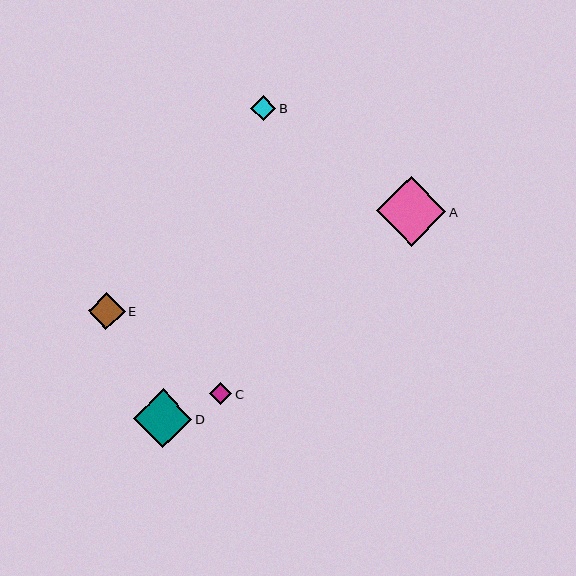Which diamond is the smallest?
Diamond C is the smallest with a size of approximately 22 pixels.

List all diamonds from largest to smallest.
From largest to smallest: A, D, E, B, C.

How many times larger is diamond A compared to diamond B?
Diamond A is approximately 2.8 times the size of diamond B.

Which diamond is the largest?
Diamond A is the largest with a size of approximately 69 pixels.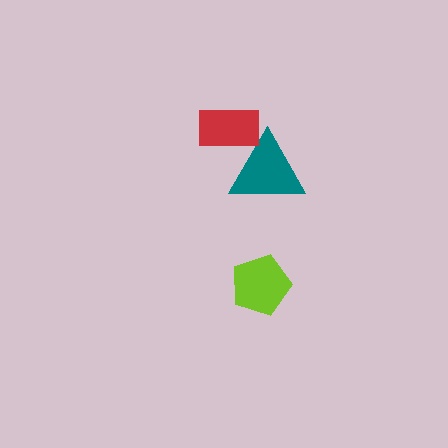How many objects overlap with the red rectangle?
1 object overlaps with the red rectangle.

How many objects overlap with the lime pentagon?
0 objects overlap with the lime pentagon.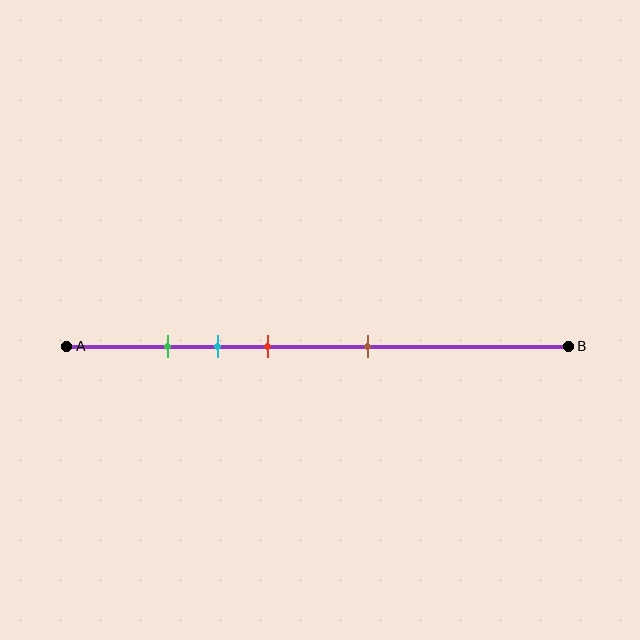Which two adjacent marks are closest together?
The green and cyan marks are the closest adjacent pair.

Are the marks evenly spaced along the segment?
No, the marks are not evenly spaced.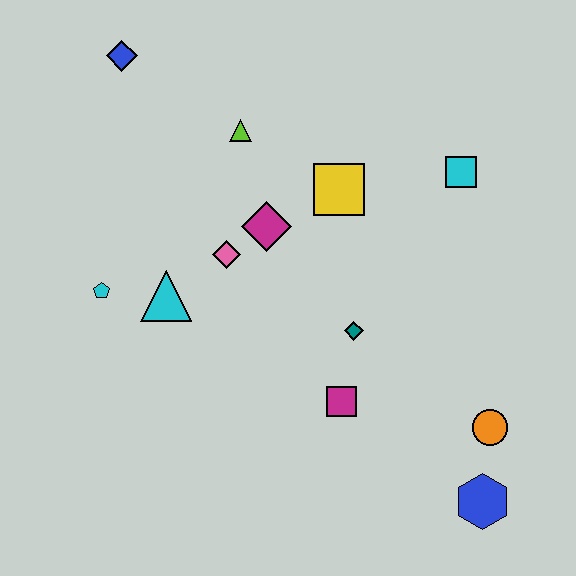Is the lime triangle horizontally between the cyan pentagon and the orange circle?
Yes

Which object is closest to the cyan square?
The yellow square is closest to the cyan square.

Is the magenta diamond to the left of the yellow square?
Yes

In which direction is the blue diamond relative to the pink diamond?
The blue diamond is above the pink diamond.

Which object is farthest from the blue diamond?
The blue hexagon is farthest from the blue diamond.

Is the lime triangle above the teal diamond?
Yes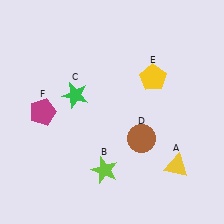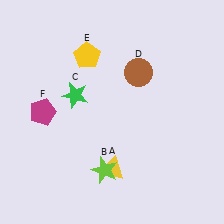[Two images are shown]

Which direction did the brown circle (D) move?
The brown circle (D) moved up.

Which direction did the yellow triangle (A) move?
The yellow triangle (A) moved left.